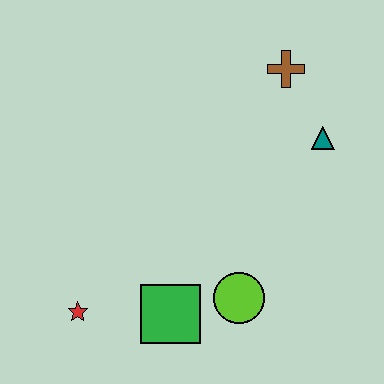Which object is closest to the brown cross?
The teal triangle is closest to the brown cross.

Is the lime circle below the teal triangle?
Yes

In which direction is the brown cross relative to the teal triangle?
The brown cross is above the teal triangle.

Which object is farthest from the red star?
The brown cross is farthest from the red star.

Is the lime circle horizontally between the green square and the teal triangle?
Yes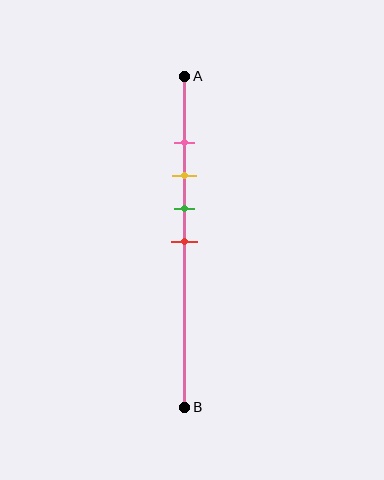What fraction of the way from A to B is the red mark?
The red mark is approximately 50% (0.5) of the way from A to B.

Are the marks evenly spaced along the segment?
Yes, the marks are approximately evenly spaced.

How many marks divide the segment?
There are 4 marks dividing the segment.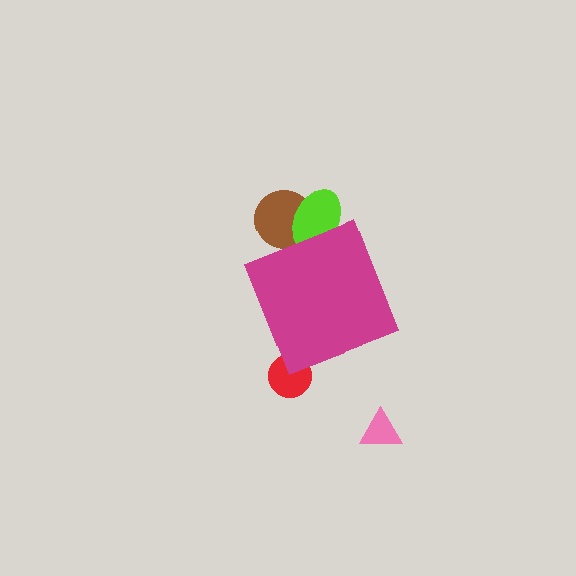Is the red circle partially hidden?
Yes, the red circle is partially hidden behind the magenta diamond.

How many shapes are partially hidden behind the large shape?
3 shapes are partially hidden.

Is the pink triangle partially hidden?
No, the pink triangle is fully visible.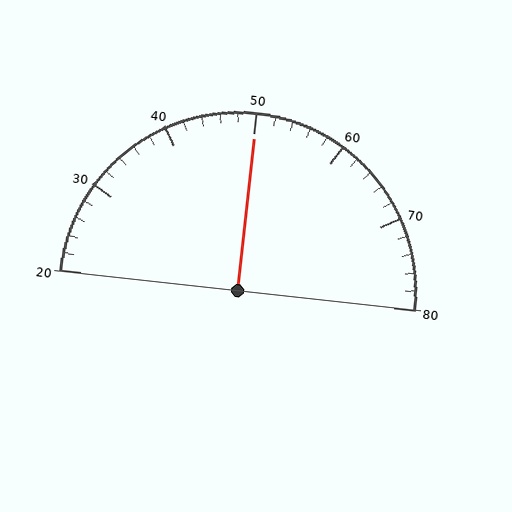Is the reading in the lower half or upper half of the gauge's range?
The reading is in the upper half of the range (20 to 80).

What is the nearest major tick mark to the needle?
The nearest major tick mark is 50.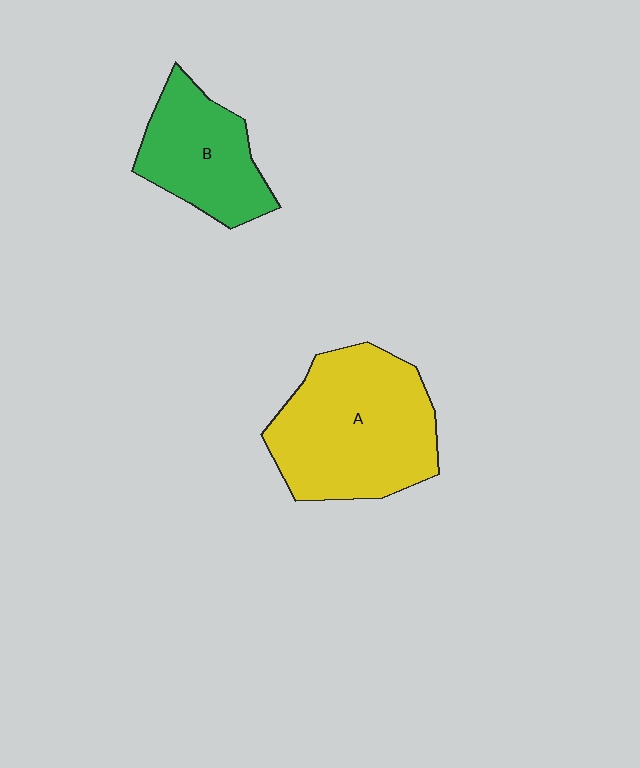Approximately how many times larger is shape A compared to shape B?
Approximately 1.6 times.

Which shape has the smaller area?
Shape B (green).